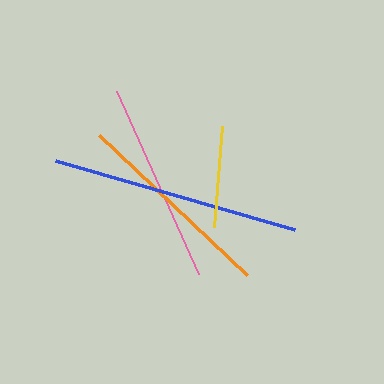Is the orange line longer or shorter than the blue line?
The blue line is longer than the orange line.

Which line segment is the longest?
The blue line is the longest at approximately 248 pixels.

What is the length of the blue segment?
The blue segment is approximately 248 pixels long.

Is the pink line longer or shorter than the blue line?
The blue line is longer than the pink line.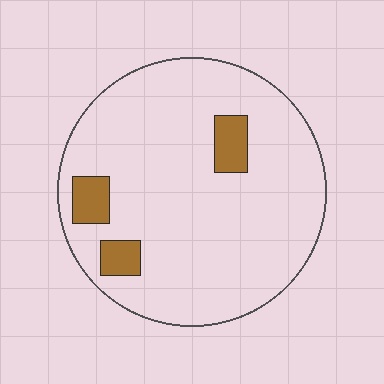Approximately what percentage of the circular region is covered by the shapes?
Approximately 10%.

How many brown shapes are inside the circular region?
3.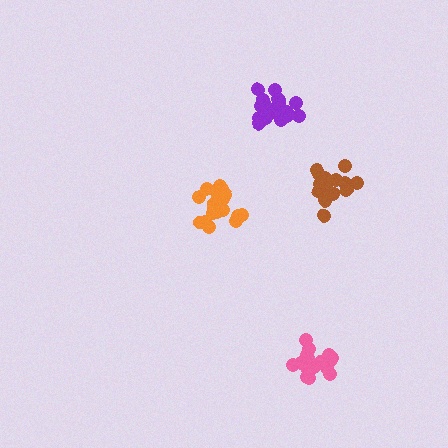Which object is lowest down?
The pink cluster is bottommost.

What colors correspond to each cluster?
The clusters are colored: purple, orange, pink, brown.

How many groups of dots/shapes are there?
There are 4 groups.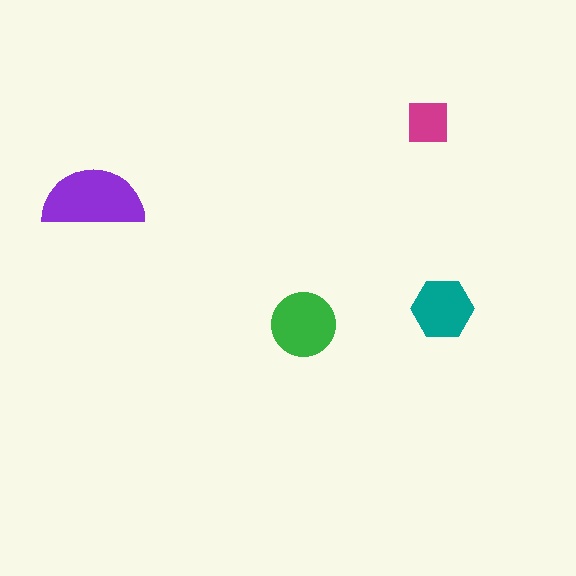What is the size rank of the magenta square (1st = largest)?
4th.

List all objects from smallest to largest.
The magenta square, the teal hexagon, the green circle, the purple semicircle.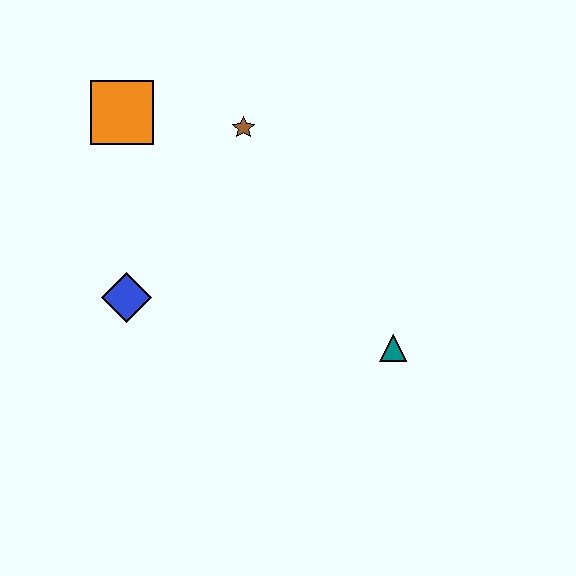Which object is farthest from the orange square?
The teal triangle is farthest from the orange square.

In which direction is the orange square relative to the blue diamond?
The orange square is above the blue diamond.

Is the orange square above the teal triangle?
Yes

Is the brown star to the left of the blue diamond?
No